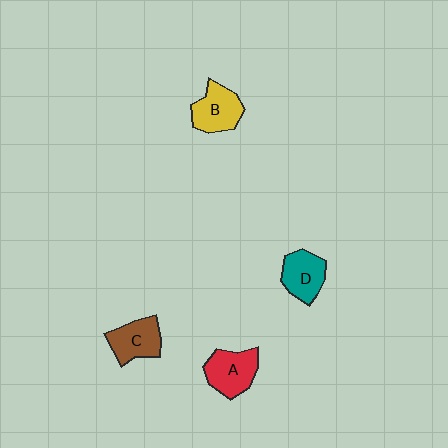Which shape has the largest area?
Shape A (red).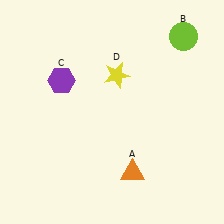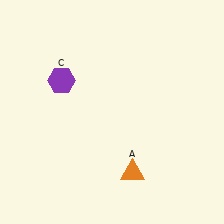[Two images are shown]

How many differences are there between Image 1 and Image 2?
There are 2 differences between the two images.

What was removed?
The yellow star (D), the lime circle (B) were removed in Image 2.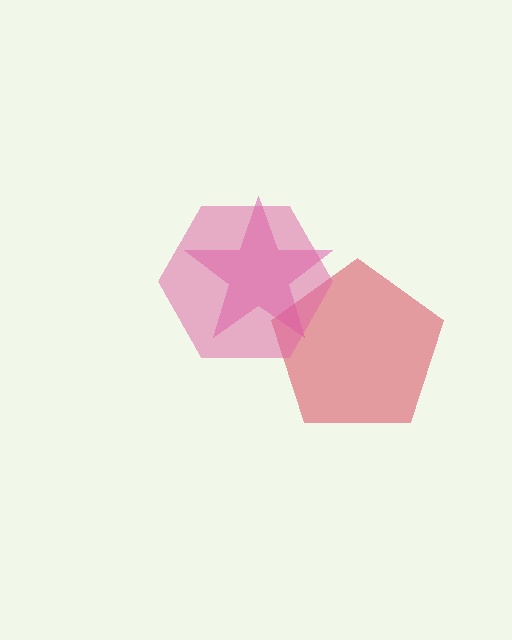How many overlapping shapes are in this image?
There are 3 overlapping shapes in the image.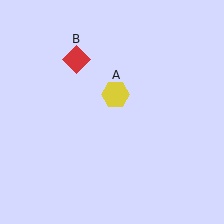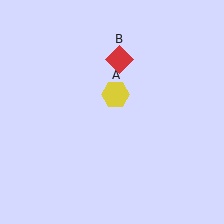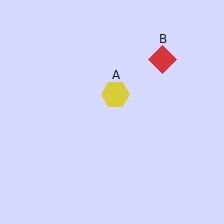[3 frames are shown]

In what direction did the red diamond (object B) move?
The red diamond (object B) moved right.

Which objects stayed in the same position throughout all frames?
Yellow hexagon (object A) remained stationary.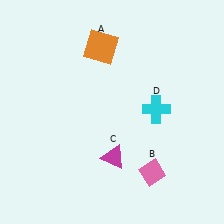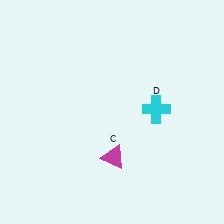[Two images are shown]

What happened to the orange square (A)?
The orange square (A) was removed in Image 2. It was in the top-left area of Image 1.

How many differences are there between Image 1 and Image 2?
There are 2 differences between the two images.